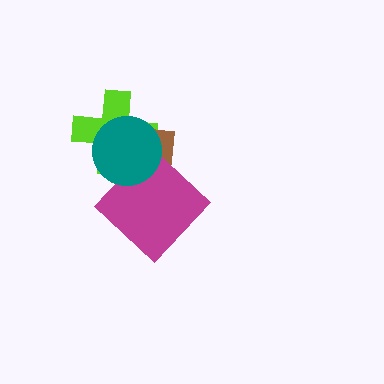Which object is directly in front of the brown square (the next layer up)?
The magenta diamond is directly in front of the brown square.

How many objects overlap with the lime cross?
2 objects overlap with the lime cross.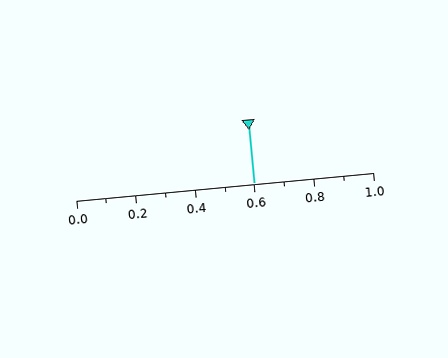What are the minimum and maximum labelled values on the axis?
The axis runs from 0.0 to 1.0.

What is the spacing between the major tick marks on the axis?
The major ticks are spaced 0.2 apart.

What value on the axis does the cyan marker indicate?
The marker indicates approximately 0.6.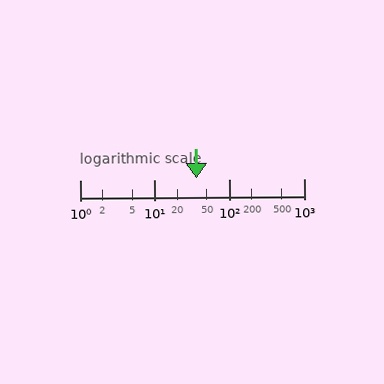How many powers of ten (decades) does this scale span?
The scale spans 3 decades, from 1 to 1000.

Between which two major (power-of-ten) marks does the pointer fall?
The pointer is between 10 and 100.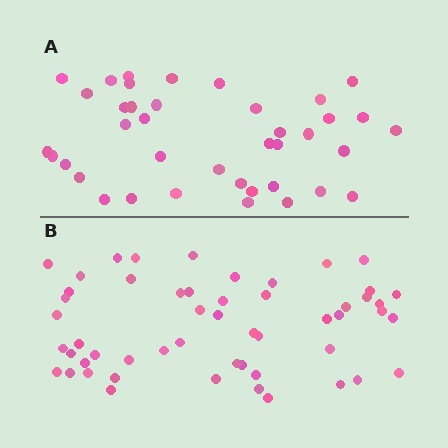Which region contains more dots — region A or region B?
Region B (the bottom region) has more dots.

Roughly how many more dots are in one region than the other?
Region B has approximately 15 more dots than region A.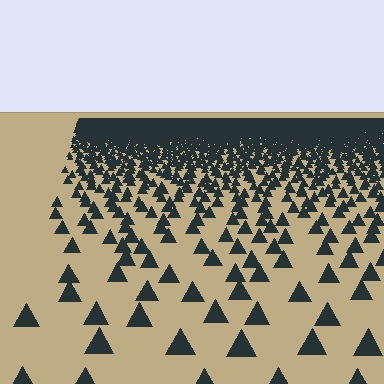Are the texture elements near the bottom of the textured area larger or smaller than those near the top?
Larger. Near the bottom, elements are closer to the viewer and appear at a bigger on-screen size.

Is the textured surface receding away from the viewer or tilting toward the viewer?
The surface is receding away from the viewer. Texture elements get smaller and denser toward the top.